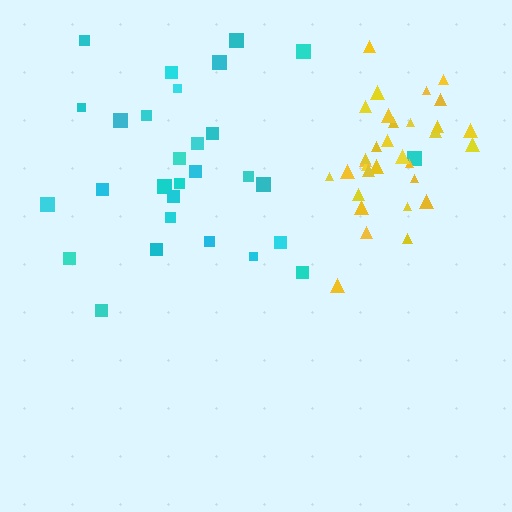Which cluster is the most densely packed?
Yellow.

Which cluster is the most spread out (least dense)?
Cyan.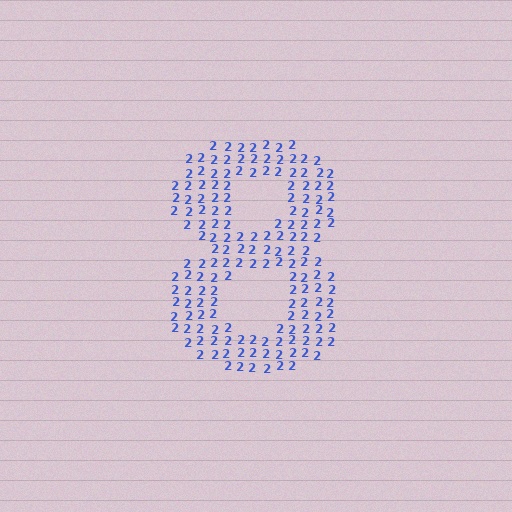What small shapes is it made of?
It is made of small digit 2's.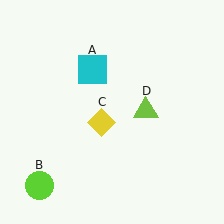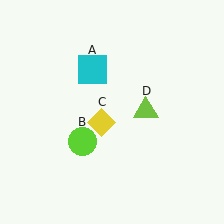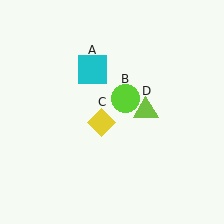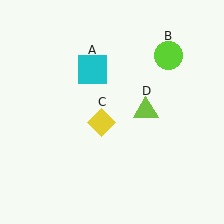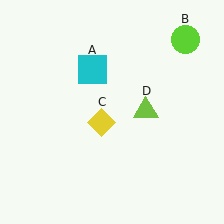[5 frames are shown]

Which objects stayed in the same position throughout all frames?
Cyan square (object A) and yellow diamond (object C) and lime triangle (object D) remained stationary.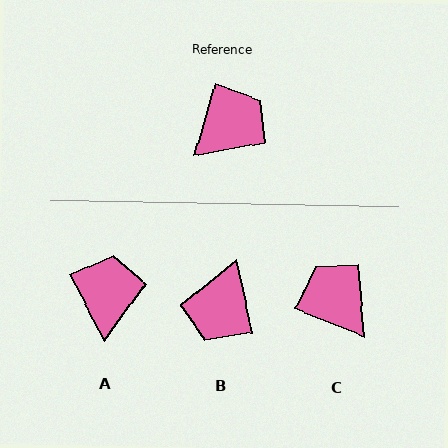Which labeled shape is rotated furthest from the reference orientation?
B, about 152 degrees away.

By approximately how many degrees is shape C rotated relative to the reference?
Approximately 85 degrees counter-clockwise.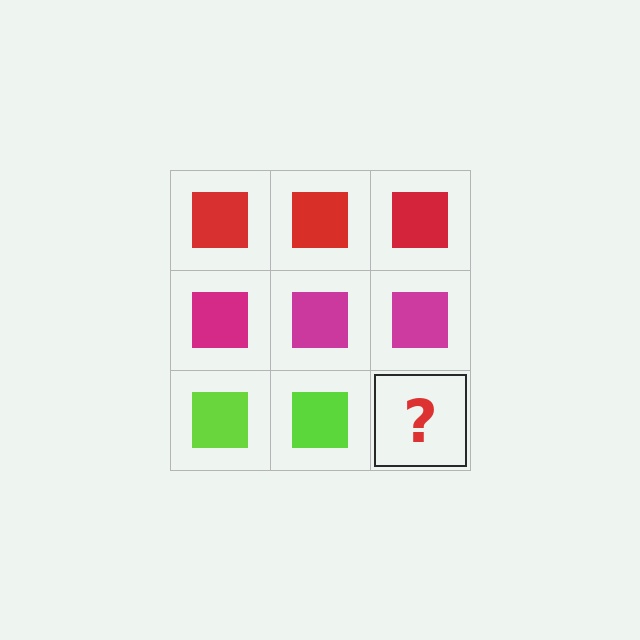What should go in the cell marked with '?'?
The missing cell should contain a lime square.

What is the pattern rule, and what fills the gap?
The rule is that each row has a consistent color. The gap should be filled with a lime square.